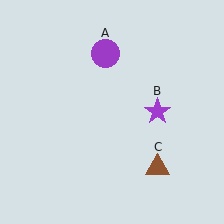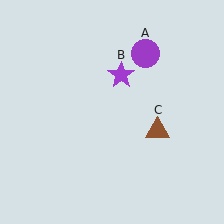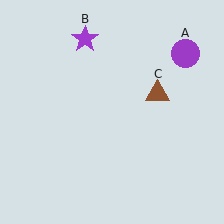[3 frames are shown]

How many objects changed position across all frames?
3 objects changed position: purple circle (object A), purple star (object B), brown triangle (object C).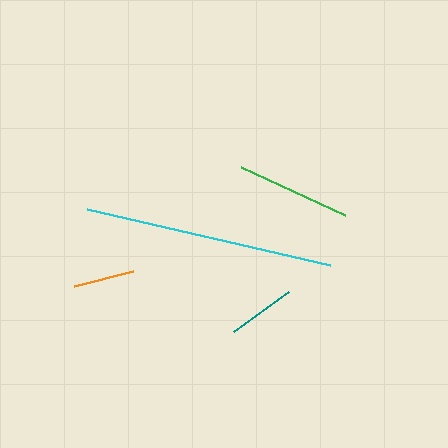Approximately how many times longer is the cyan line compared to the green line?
The cyan line is approximately 2.2 times the length of the green line.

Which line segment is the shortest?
The orange line is the shortest at approximately 61 pixels.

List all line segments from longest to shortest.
From longest to shortest: cyan, green, teal, orange.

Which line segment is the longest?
The cyan line is the longest at approximately 249 pixels.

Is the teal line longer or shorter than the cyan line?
The cyan line is longer than the teal line.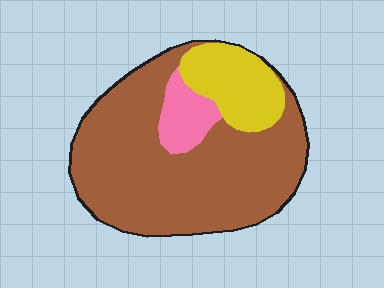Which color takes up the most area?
Brown, at roughly 75%.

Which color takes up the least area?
Pink, at roughly 10%.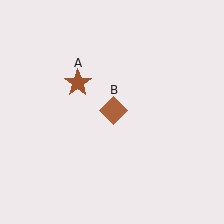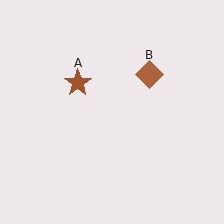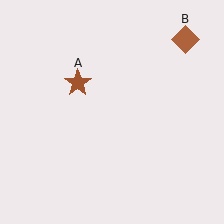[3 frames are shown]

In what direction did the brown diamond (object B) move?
The brown diamond (object B) moved up and to the right.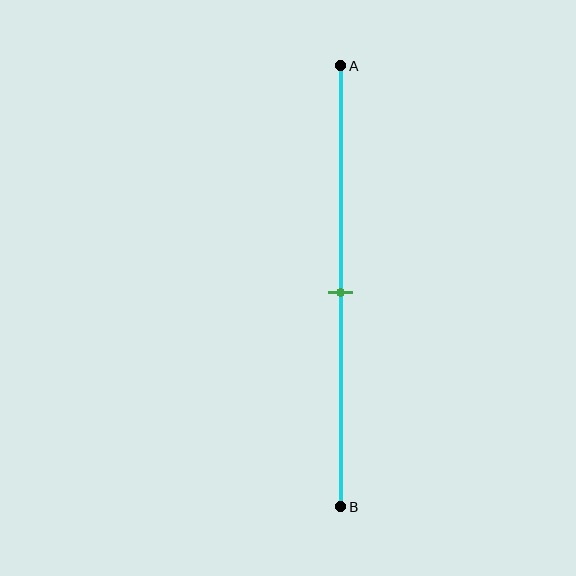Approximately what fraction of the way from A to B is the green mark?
The green mark is approximately 50% of the way from A to B.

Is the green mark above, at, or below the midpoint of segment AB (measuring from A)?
The green mark is approximately at the midpoint of segment AB.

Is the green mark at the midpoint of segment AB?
Yes, the mark is approximately at the midpoint.